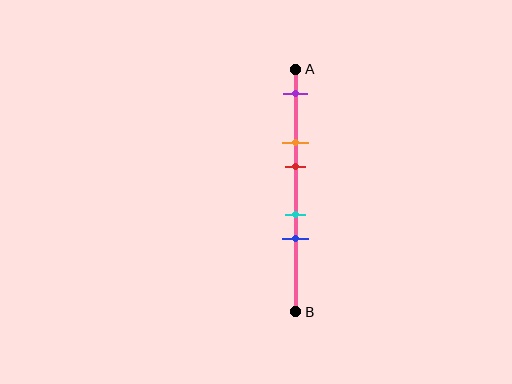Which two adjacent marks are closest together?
The cyan and blue marks are the closest adjacent pair.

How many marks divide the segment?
There are 5 marks dividing the segment.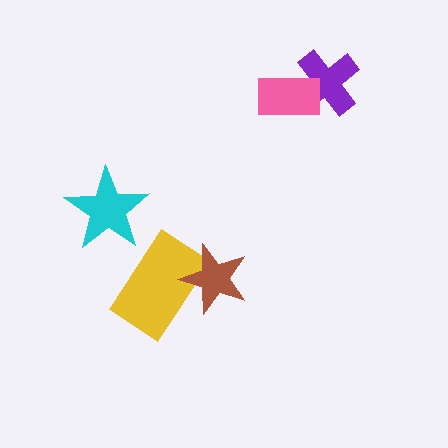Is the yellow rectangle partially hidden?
Yes, it is partially covered by another shape.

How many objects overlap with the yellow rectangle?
1 object overlaps with the yellow rectangle.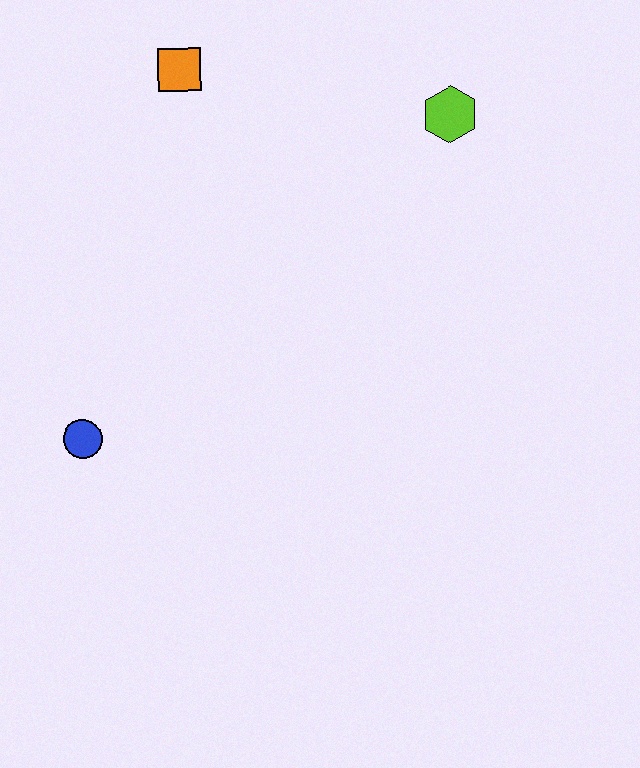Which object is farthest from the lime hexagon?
The blue circle is farthest from the lime hexagon.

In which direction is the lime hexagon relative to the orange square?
The lime hexagon is to the right of the orange square.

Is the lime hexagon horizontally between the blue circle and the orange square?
No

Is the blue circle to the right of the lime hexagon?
No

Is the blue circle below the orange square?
Yes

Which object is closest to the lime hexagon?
The orange square is closest to the lime hexagon.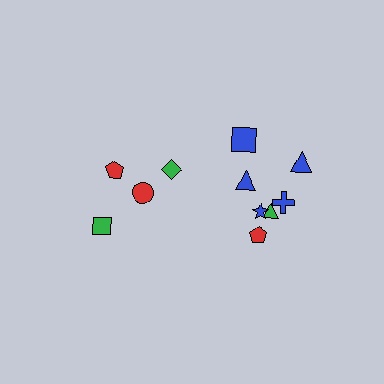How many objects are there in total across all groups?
There are 11 objects.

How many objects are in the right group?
There are 7 objects.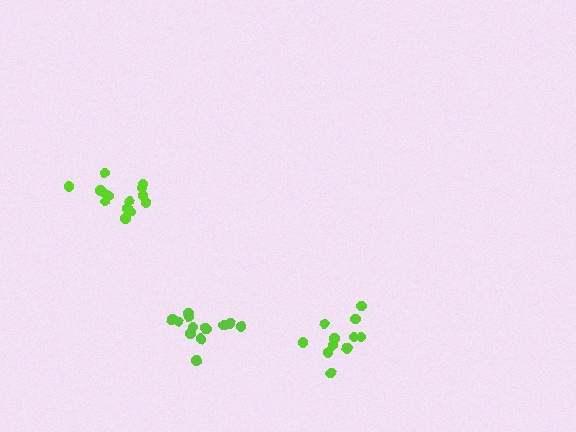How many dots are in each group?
Group 1: 14 dots, Group 2: 11 dots, Group 3: 13 dots (38 total).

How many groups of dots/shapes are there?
There are 3 groups.